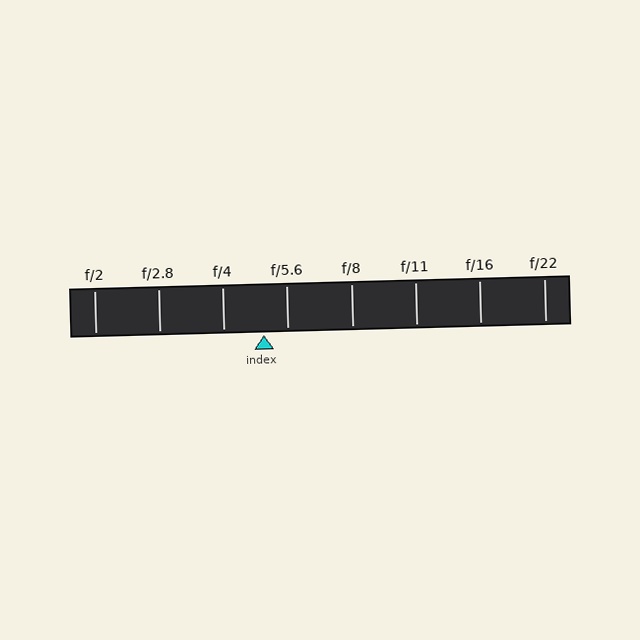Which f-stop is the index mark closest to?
The index mark is closest to f/5.6.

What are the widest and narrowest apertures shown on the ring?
The widest aperture shown is f/2 and the narrowest is f/22.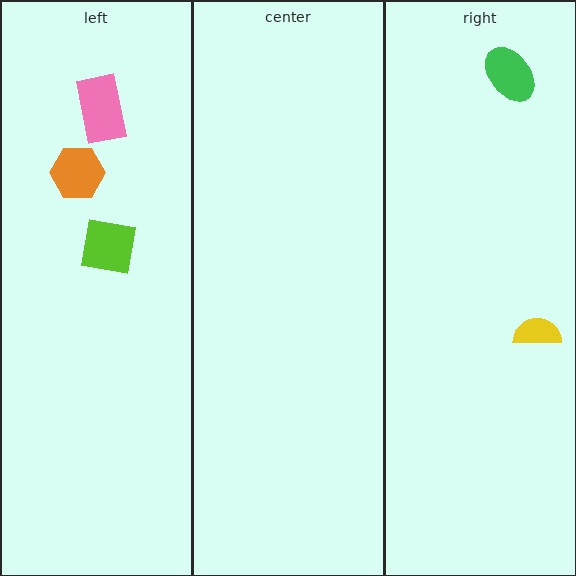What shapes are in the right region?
The green ellipse, the yellow semicircle.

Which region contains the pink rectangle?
The left region.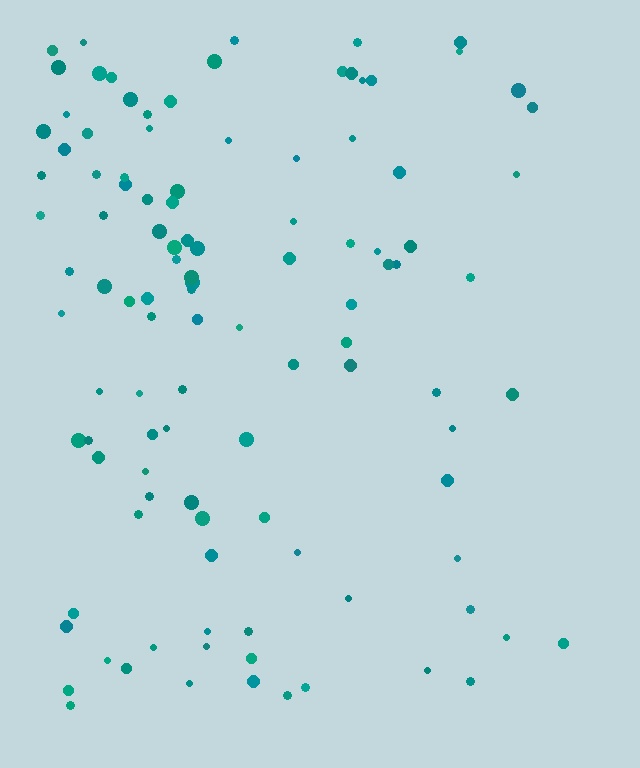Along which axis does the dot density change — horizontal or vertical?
Horizontal.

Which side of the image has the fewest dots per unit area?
The right.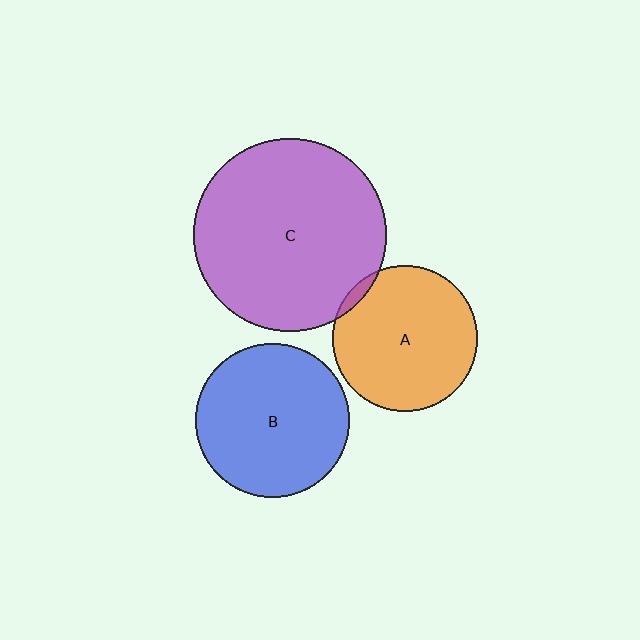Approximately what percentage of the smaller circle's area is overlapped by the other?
Approximately 5%.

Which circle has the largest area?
Circle C (purple).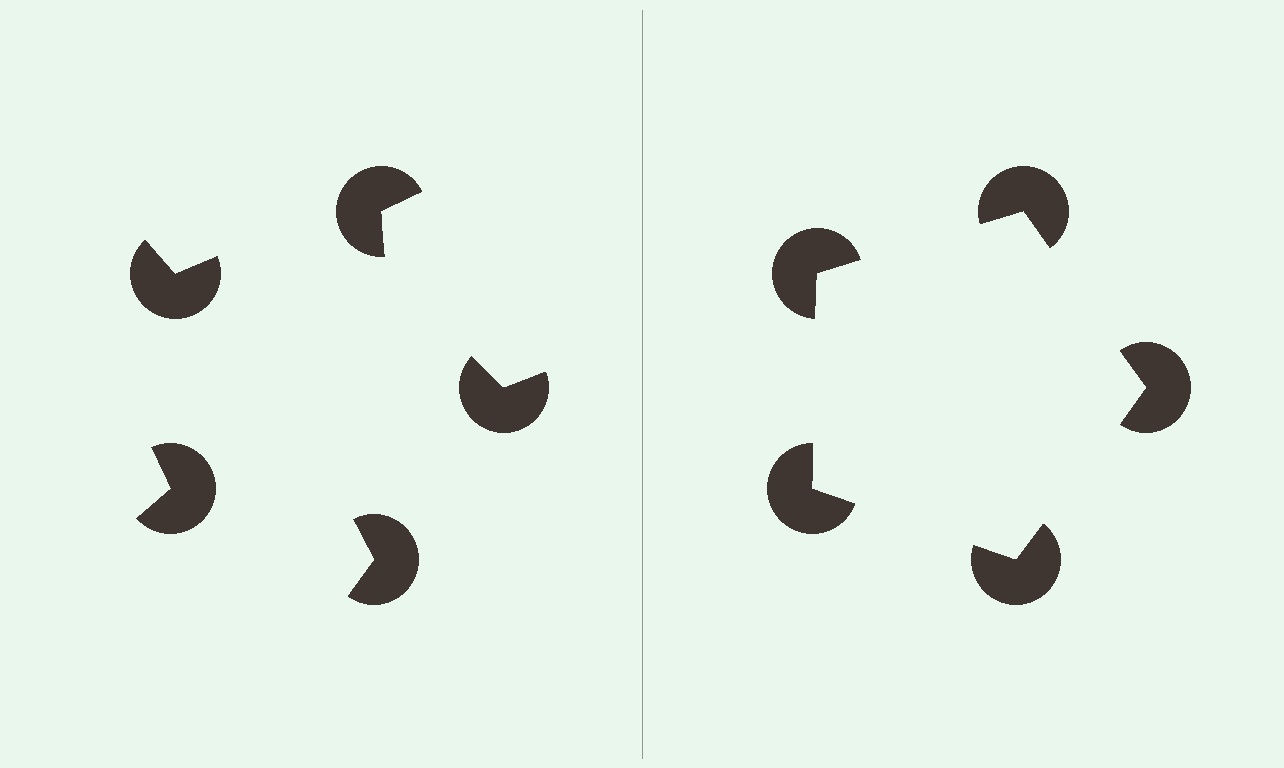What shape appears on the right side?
An illusory pentagon.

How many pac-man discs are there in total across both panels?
10 — 5 on each side.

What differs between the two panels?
The pac-man discs are positioned identically on both sides; only the wedge orientations differ. On the right they align to a pentagon; on the left they are misaligned.